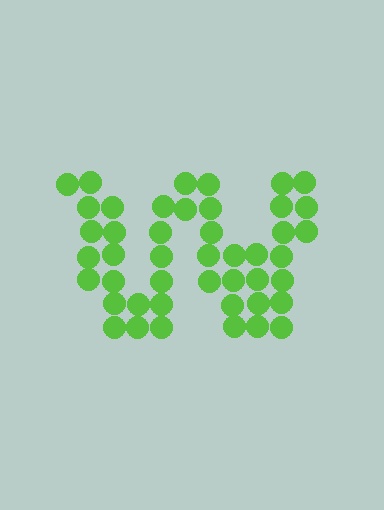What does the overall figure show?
The overall figure shows the letter W.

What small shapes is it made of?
It is made of small circles.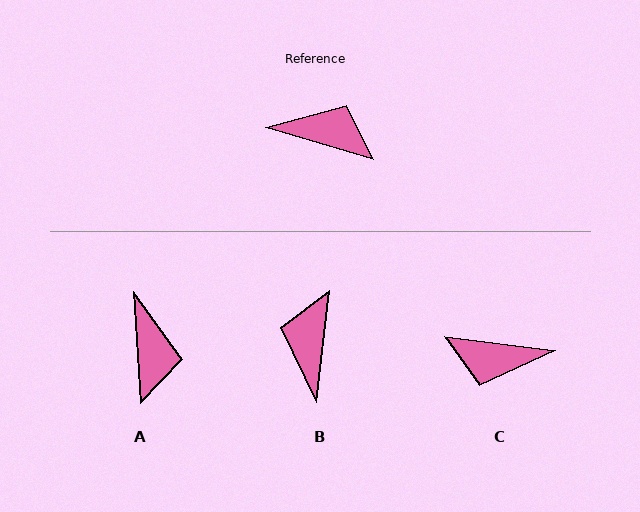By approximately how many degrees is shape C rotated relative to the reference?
Approximately 171 degrees clockwise.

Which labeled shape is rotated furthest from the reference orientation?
C, about 171 degrees away.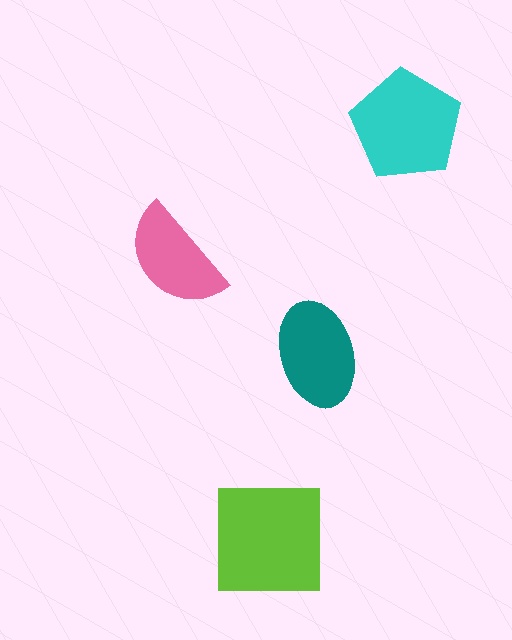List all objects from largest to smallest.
The lime square, the cyan pentagon, the teal ellipse, the pink semicircle.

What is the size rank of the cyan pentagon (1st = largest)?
2nd.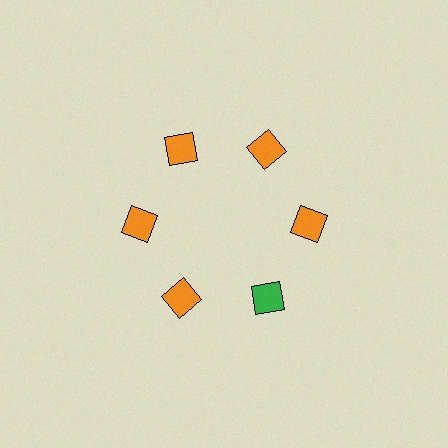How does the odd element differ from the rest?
It has a different color: green instead of orange.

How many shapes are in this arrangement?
There are 6 shapes arranged in a ring pattern.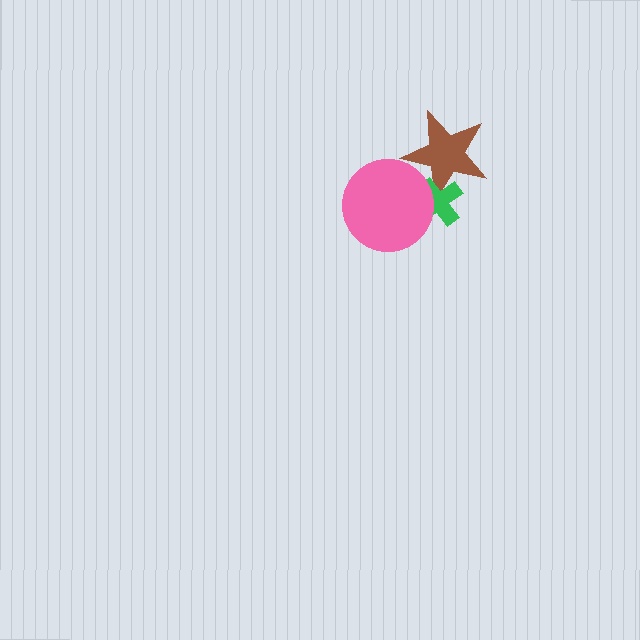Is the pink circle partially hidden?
No, no other shape covers it.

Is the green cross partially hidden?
Yes, it is partially covered by another shape.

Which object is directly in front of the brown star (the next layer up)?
The green cross is directly in front of the brown star.